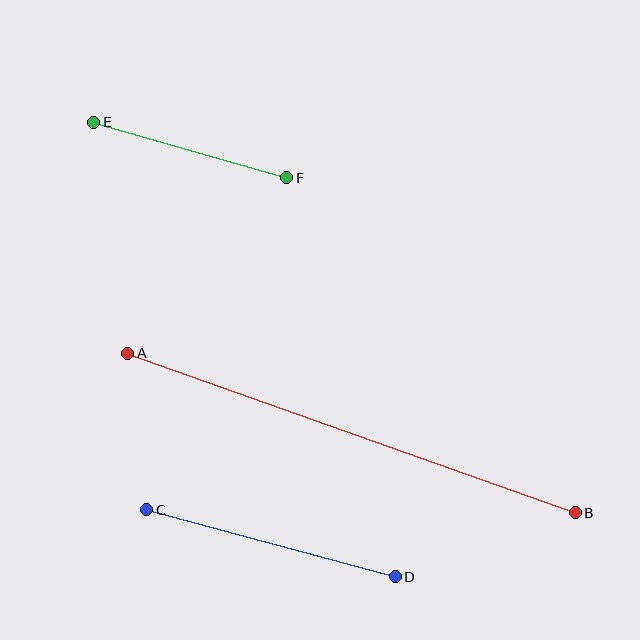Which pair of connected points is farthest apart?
Points A and B are farthest apart.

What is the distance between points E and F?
The distance is approximately 201 pixels.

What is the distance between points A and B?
The distance is approximately 475 pixels.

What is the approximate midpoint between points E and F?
The midpoint is at approximately (190, 150) pixels.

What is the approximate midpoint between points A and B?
The midpoint is at approximately (351, 433) pixels.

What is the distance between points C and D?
The distance is approximately 257 pixels.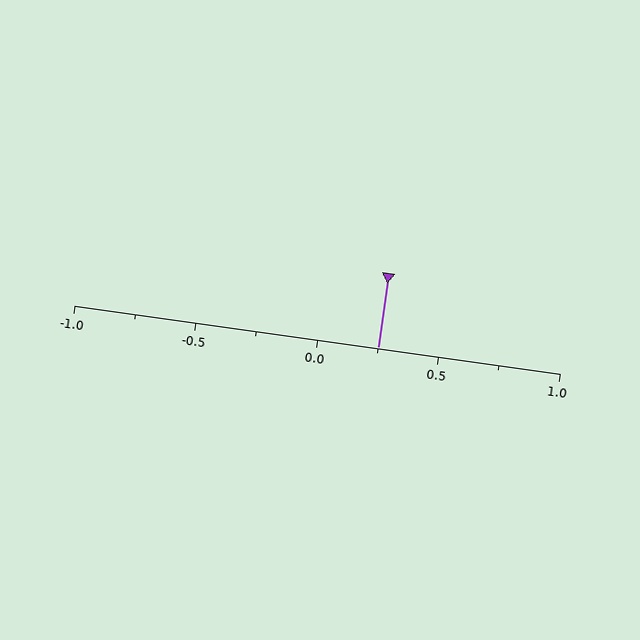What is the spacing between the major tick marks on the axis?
The major ticks are spaced 0.5 apart.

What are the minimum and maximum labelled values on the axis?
The axis runs from -1.0 to 1.0.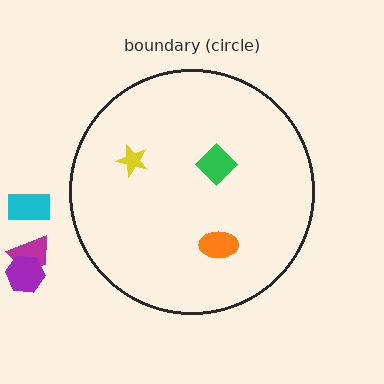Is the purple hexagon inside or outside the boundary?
Outside.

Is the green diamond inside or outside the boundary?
Inside.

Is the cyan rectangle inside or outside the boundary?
Outside.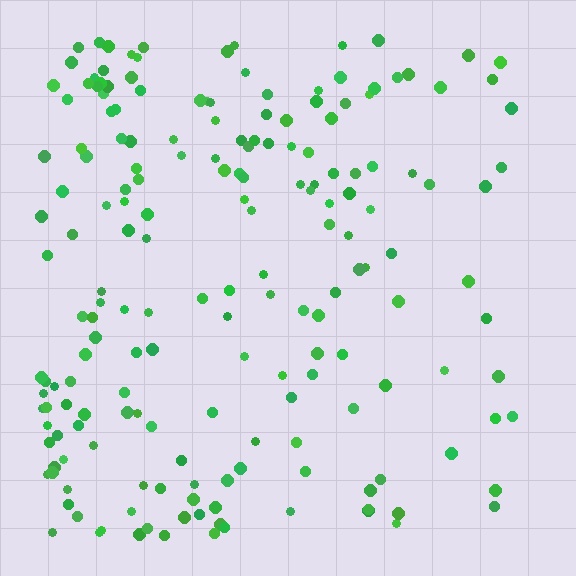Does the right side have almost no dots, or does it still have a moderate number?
Still a moderate number, just noticeably fewer than the left.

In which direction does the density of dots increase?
From right to left, with the left side densest.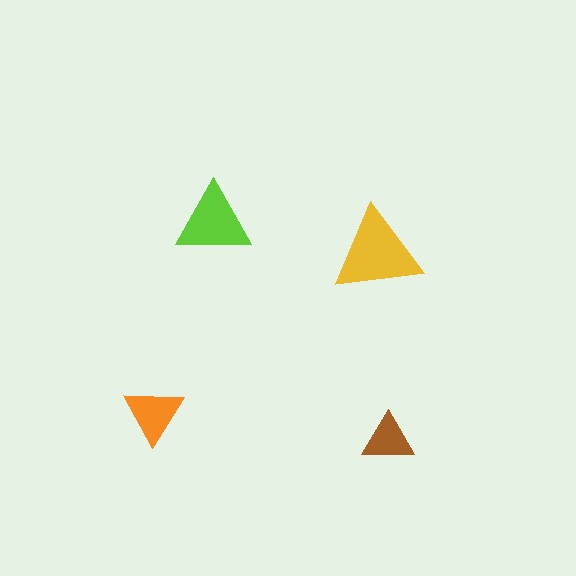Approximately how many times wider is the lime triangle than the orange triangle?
About 1.5 times wider.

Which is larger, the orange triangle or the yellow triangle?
The yellow one.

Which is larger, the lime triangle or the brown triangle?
The lime one.